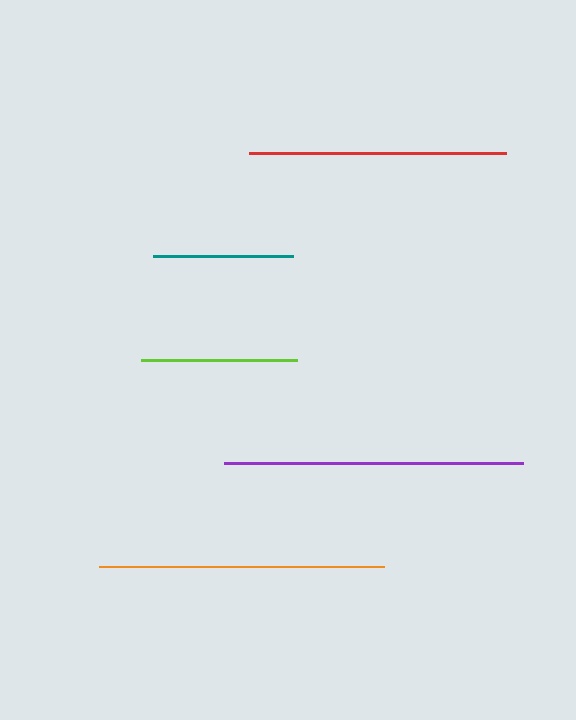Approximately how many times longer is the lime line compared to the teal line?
The lime line is approximately 1.1 times the length of the teal line.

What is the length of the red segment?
The red segment is approximately 256 pixels long.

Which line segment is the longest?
The purple line is the longest at approximately 299 pixels.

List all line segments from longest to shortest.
From longest to shortest: purple, orange, red, lime, teal.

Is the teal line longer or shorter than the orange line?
The orange line is longer than the teal line.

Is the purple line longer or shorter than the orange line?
The purple line is longer than the orange line.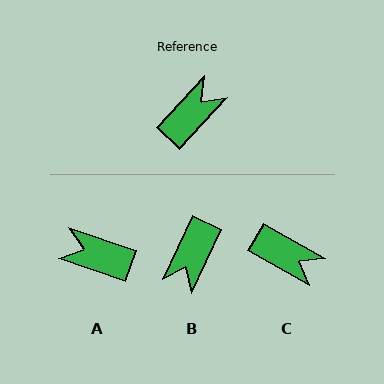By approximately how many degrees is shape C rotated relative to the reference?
Approximately 77 degrees clockwise.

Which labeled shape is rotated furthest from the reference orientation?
B, about 163 degrees away.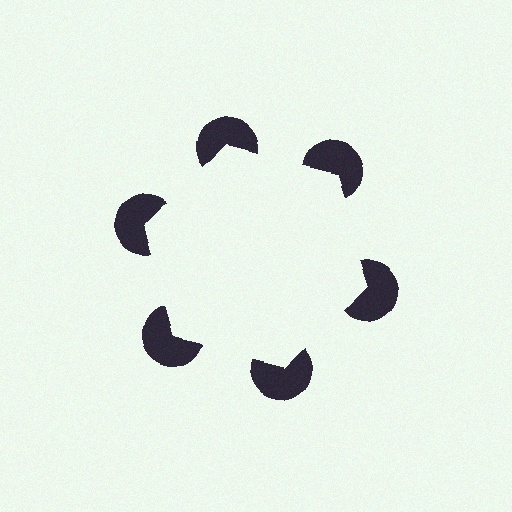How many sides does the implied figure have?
6 sides.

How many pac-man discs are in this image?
There are 6 — one at each vertex of the illusory hexagon.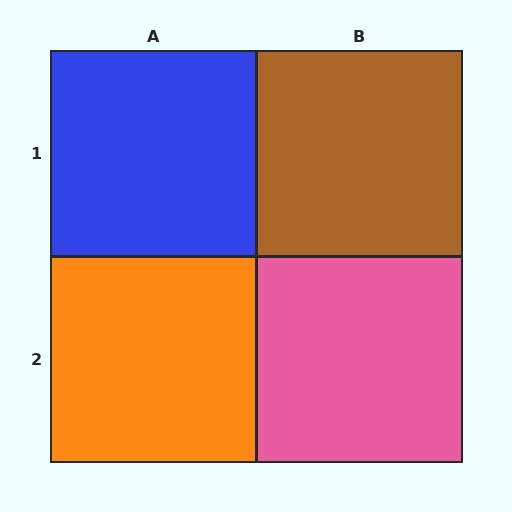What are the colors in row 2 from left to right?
Orange, pink.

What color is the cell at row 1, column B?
Brown.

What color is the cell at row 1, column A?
Blue.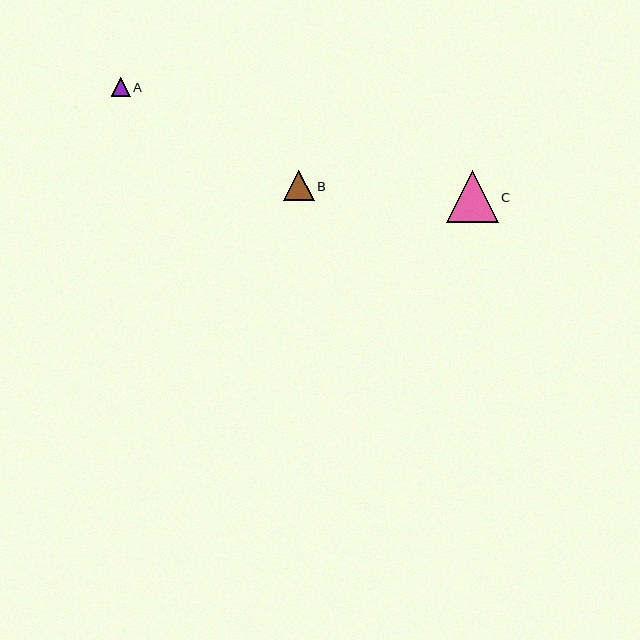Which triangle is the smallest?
Triangle A is the smallest with a size of approximately 19 pixels.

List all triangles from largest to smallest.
From largest to smallest: C, B, A.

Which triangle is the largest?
Triangle C is the largest with a size of approximately 51 pixels.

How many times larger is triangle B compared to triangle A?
Triangle B is approximately 1.6 times the size of triangle A.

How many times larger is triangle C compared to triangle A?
Triangle C is approximately 2.8 times the size of triangle A.